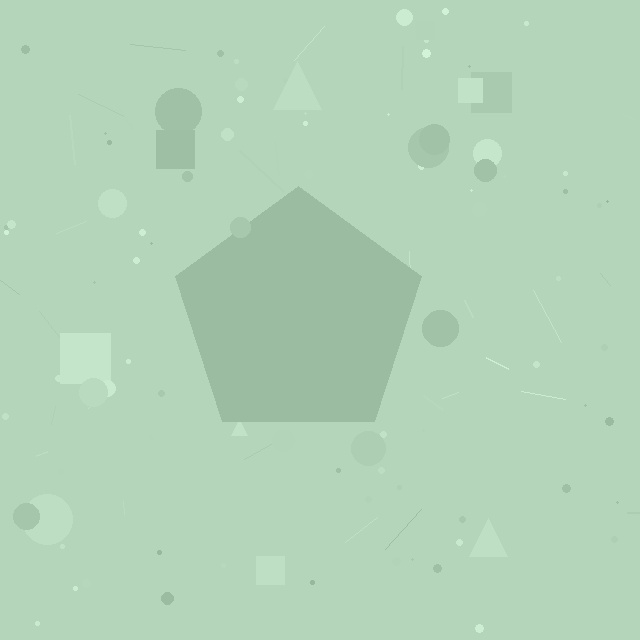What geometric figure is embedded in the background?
A pentagon is embedded in the background.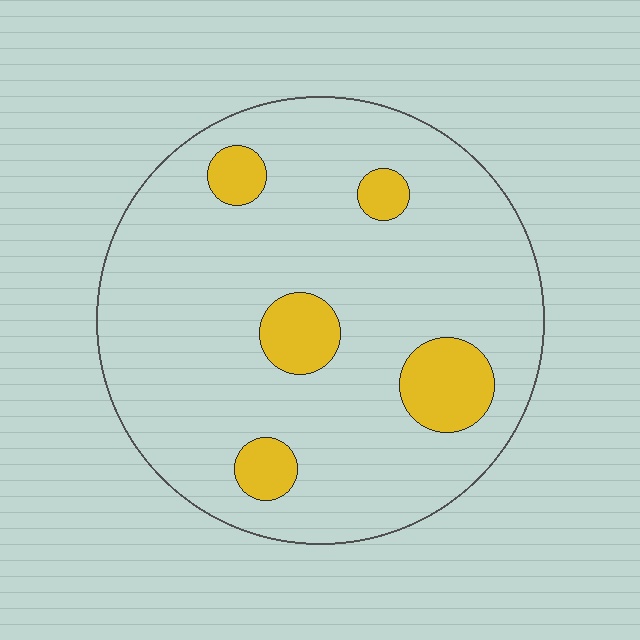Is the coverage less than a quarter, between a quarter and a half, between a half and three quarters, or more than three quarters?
Less than a quarter.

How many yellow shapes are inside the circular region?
5.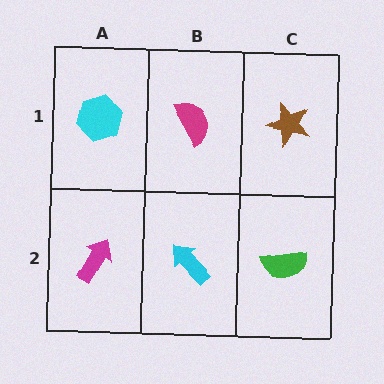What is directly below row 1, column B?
A cyan arrow.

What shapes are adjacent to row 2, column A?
A cyan hexagon (row 1, column A), a cyan arrow (row 2, column B).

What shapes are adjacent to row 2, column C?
A brown star (row 1, column C), a cyan arrow (row 2, column B).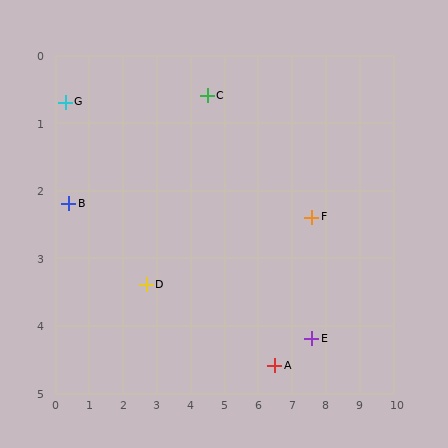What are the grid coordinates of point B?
Point B is at approximately (0.4, 2.2).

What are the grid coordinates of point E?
Point E is at approximately (7.6, 4.2).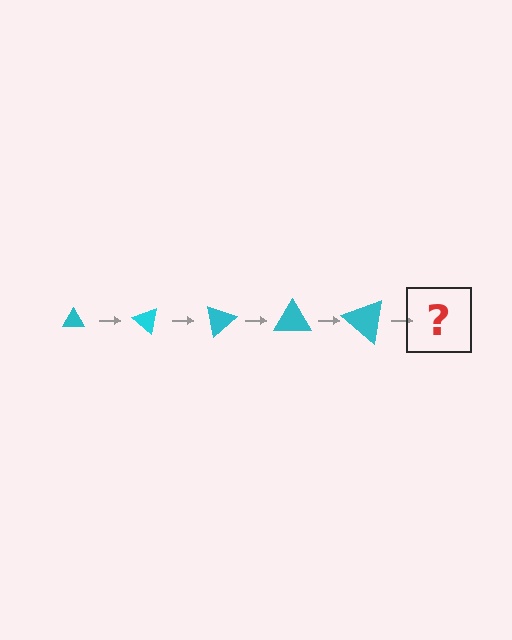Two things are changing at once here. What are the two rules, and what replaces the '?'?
The two rules are that the triangle grows larger each step and it rotates 40 degrees each step. The '?' should be a triangle, larger than the previous one and rotated 200 degrees from the start.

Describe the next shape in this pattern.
It should be a triangle, larger than the previous one and rotated 200 degrees from the start.